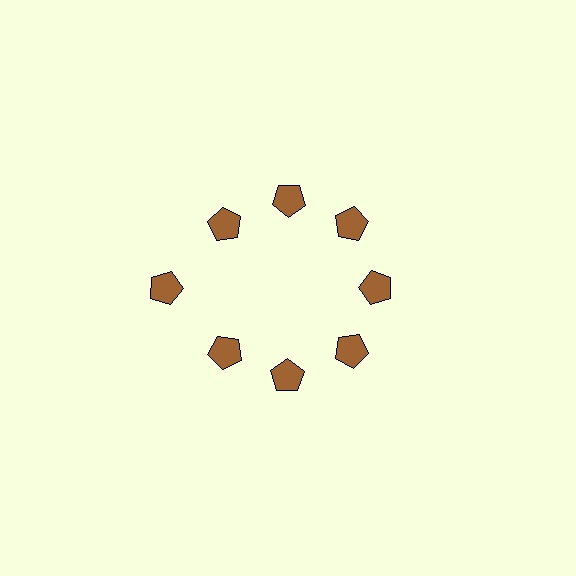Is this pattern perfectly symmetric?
No. The 8 brown pentagons are arranged in a ring, but one element near the 9 o'clock position is pushed outward from the center, breaking the 8-fold rotational symmetry.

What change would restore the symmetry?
The symmetry would be restored by moving it inward, back onto the ring so that all 8 pentagons sit at equal angles and equal distance from the center.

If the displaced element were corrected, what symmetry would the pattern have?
It would have 8-fold rotational symmetry — the pattern would map onto itself every 45 degrees.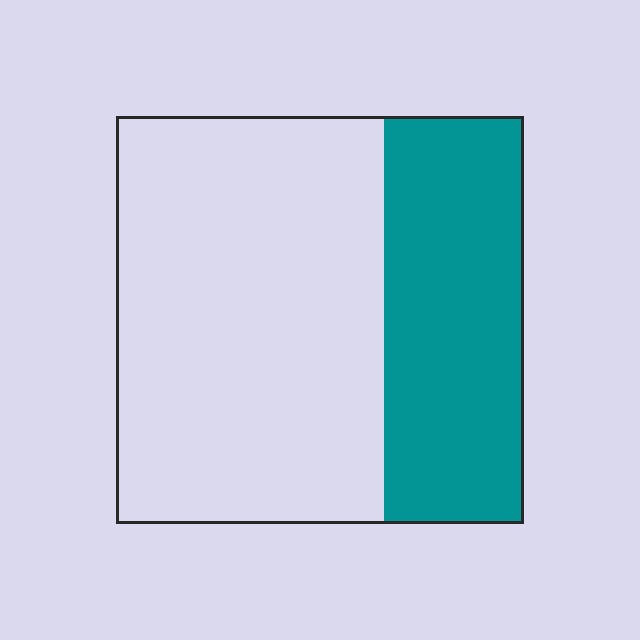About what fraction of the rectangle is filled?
About one third (1/3).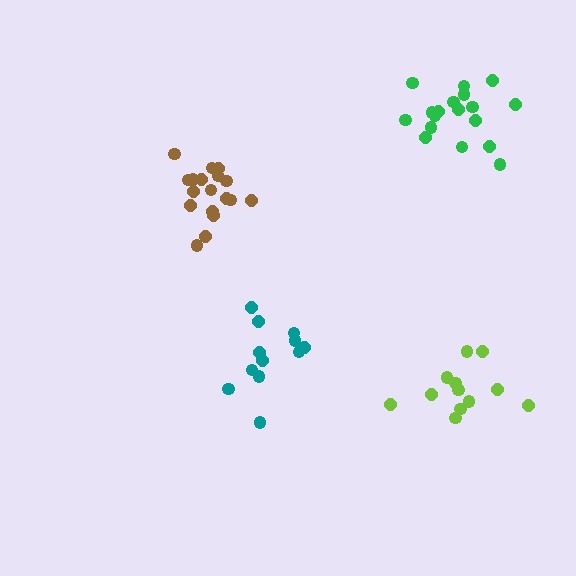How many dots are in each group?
Group 1: 12 dots, Group 2: 18 dots, Group 3: 12 dots, Group 4: 18 dots (60 total).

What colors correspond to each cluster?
The clusters are colored: teal, brown, lime, green.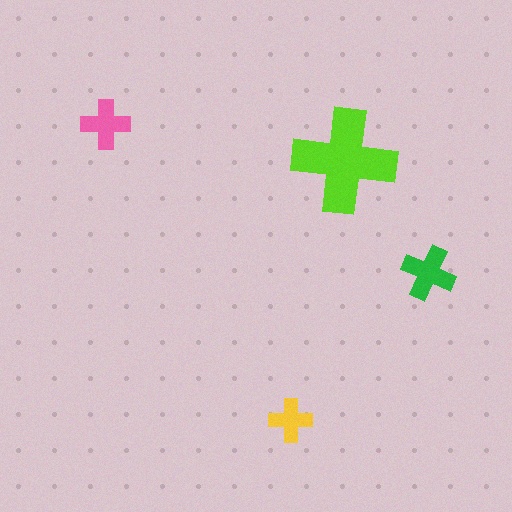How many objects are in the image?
There are 4 objects in the image.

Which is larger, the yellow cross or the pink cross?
The pink one.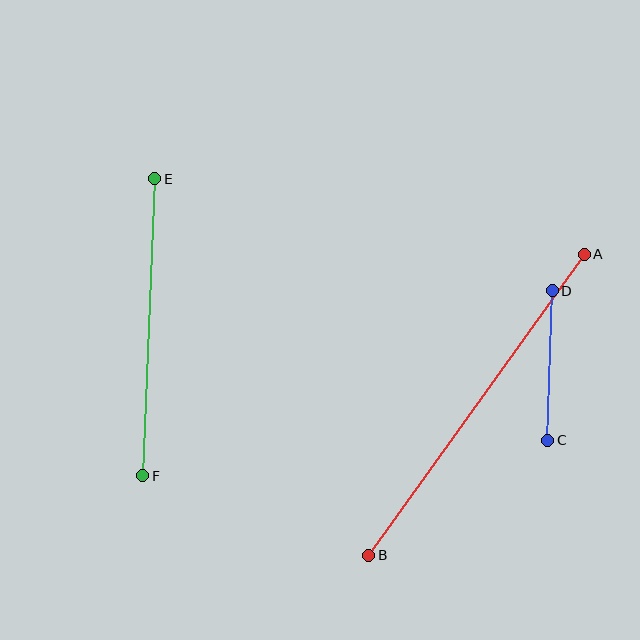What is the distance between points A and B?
The distance is approximately 370 pixels.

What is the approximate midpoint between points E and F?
The midpoint is at approximately (149, 327) pixels.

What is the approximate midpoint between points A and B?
The midpoint is at approximately (477, 405) pixels.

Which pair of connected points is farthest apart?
Points A and B are farthest apart.